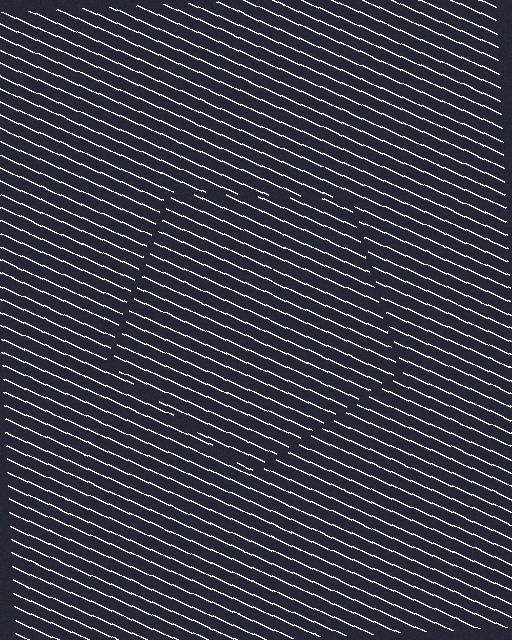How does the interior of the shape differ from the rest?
The interior of the shape contains the same grating, shifted by half a period — the contour is defined by the phase discontinuity where line-ends from the inner and outer gratings abut.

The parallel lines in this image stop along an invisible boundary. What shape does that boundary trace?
An illusory pentagon. The interior of the shape contains the same grating, shifted by half a period — the contour is defined by the phase discontinuity where line-ends from the inner and outer gratings abut.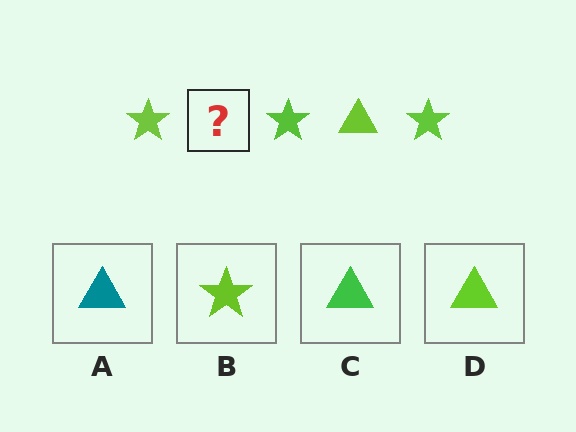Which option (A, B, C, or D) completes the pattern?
D.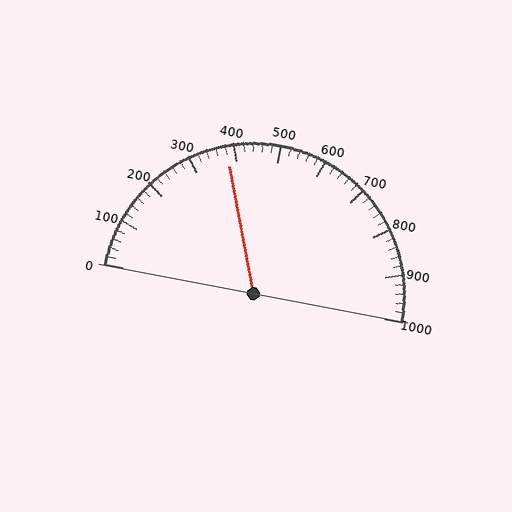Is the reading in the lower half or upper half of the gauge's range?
The reading is in the lower half of the range (0 to 1000).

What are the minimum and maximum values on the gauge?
The gauge ranges from 0 to 1000.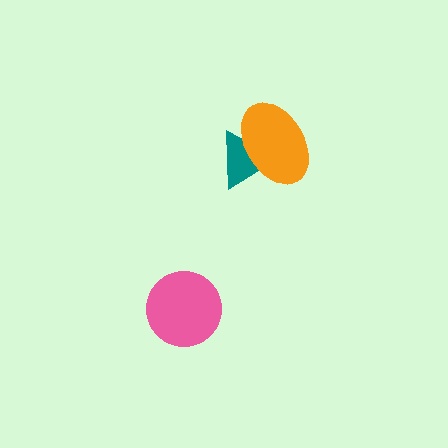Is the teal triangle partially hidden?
Yes, it is partially covered by another shape.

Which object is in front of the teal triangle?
The orange ellipse is in front of the teal triangle.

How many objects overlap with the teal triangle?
1 object overlaps with the teal triangle.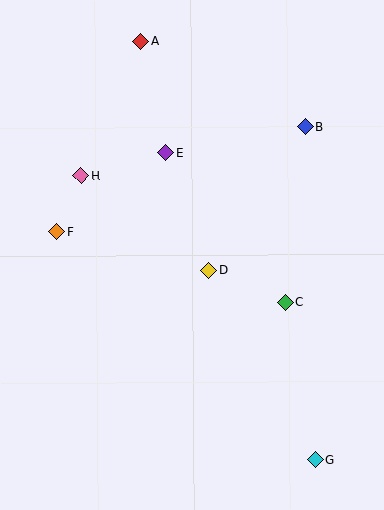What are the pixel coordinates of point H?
Point H is at (81, 175).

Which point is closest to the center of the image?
Point D at (209, 270) is closest to the center.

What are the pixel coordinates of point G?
Point G is at (316, 460).